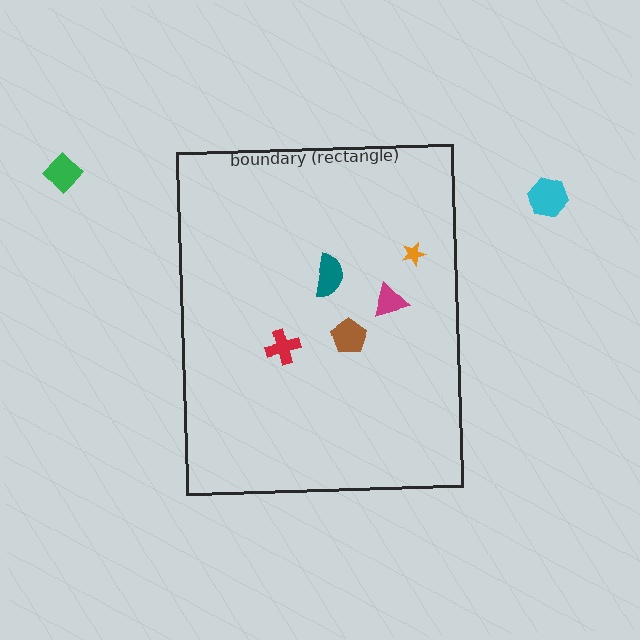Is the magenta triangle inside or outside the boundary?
Inside.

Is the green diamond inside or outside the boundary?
Outside.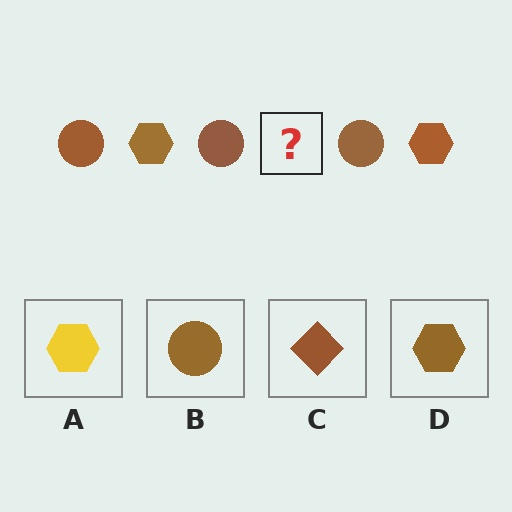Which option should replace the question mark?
Option D.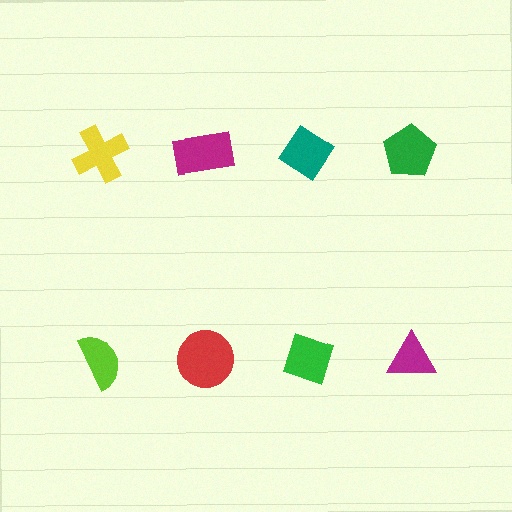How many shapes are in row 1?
4 shapes.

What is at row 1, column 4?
A green pentagon.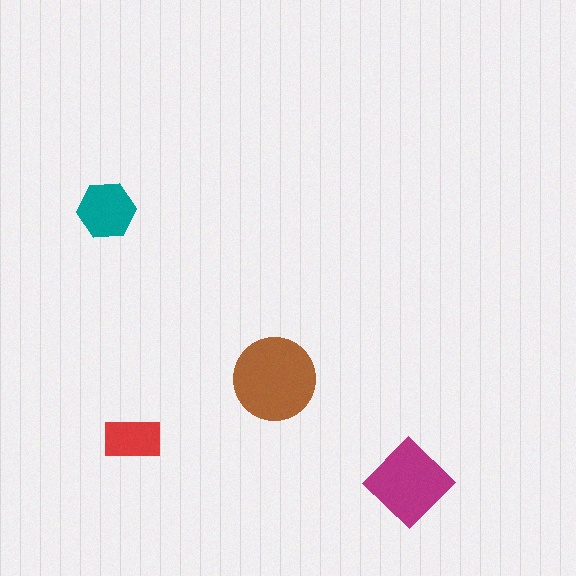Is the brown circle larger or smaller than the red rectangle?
Larger.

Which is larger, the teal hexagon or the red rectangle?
The teal hexagon.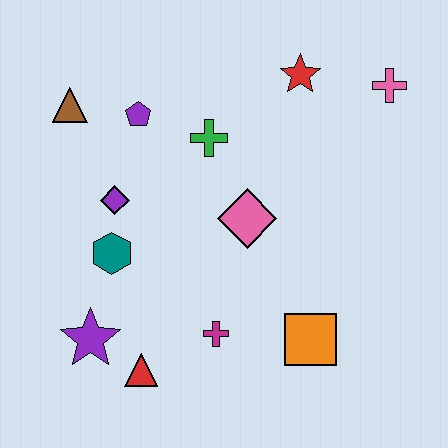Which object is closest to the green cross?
The purple pentagon is closest to the green cross.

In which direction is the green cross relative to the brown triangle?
The green cross is to the right of the brown triangle.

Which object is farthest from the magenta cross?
The pink cross is farthest from the magenta cross.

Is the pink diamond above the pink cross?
No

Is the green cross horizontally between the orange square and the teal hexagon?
Yes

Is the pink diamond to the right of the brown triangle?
Yes